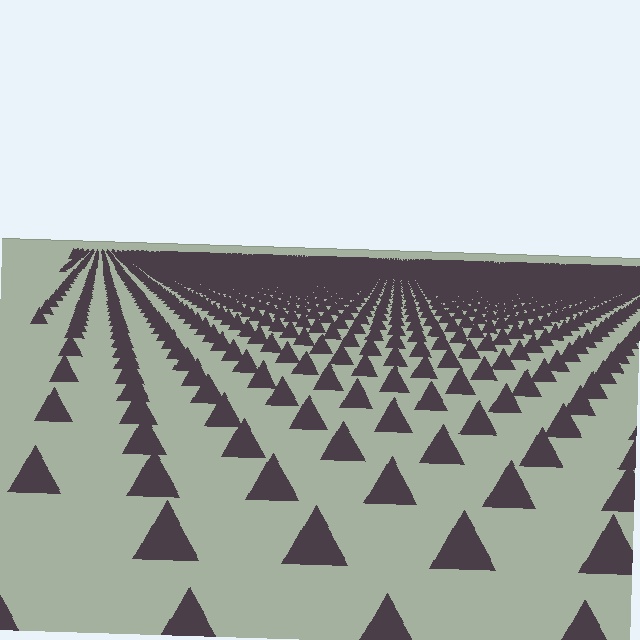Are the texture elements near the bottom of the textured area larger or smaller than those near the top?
Larger. Near the bottom, elements are closer to the viewer and appear at a bigger on-screen size.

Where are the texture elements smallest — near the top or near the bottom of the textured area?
Near the top.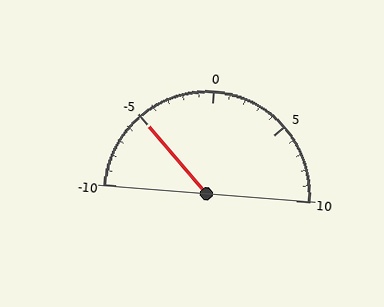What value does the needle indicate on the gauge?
The needle indicates approximately -5.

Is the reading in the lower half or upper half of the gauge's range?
The reading is in the lower half of the range (-10 to 10).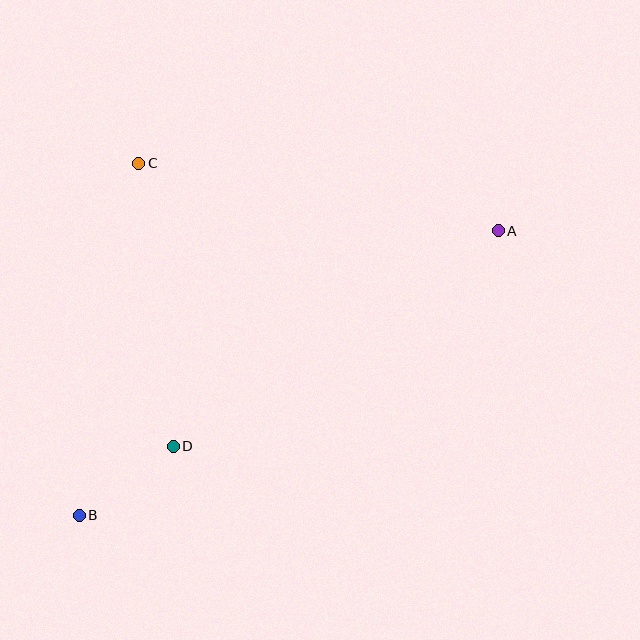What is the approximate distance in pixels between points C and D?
The distance between C and D is approximately 285 pixels.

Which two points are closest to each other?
Points B and D are closest to each other.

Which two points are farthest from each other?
Points A and B are farthest from each other.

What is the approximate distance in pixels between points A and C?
The distance between A and C is approximately 366 pixels.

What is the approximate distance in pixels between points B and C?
The distance between B and C is approximately 357 pixels.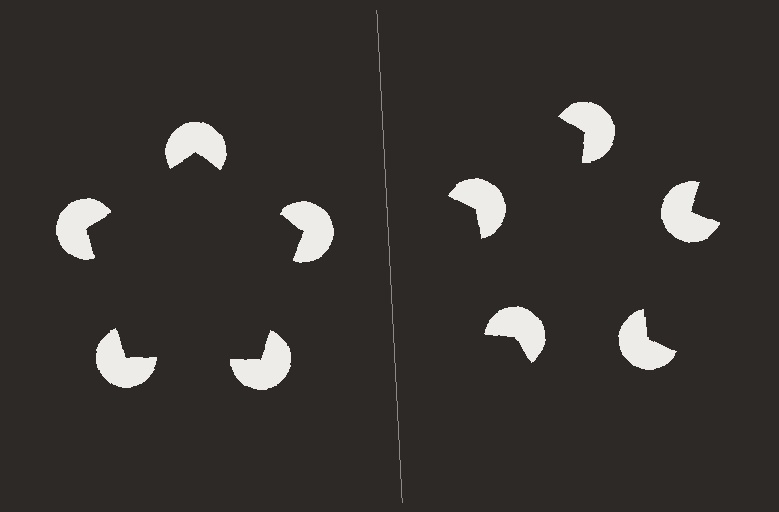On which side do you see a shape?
An illusory pentagon appears on the left side. On the right side the wedge cuts are rotated, so no coherent shape forms.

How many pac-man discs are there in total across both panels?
10 — 5 on each side.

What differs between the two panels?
The pac-man discs are positioned identically on both sides; only the wedge orientations differ. On the left they align to a pentagon; on the right they are misaligned.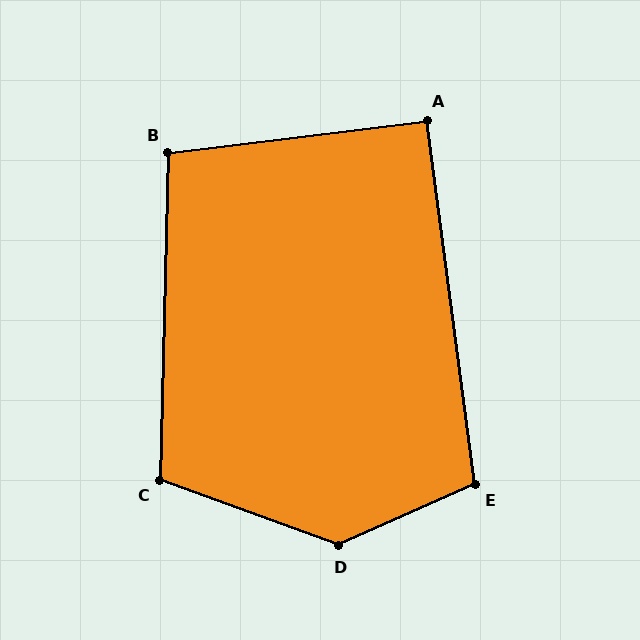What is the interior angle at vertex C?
Approximately 109 degrees (obtuse).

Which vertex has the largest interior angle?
D, at approximately 136 degrees.